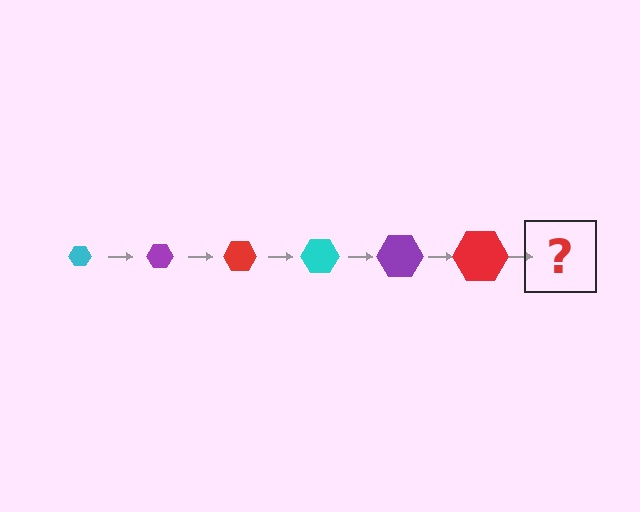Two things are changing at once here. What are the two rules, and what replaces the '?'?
The two rules are that the hexagon grows larger each step and the color cycles through cyan, purple, and red. The '?' should be a cyan hexagon, larger than the previous one.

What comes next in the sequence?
The next element should be a cyan hexagon, larger than the previous one.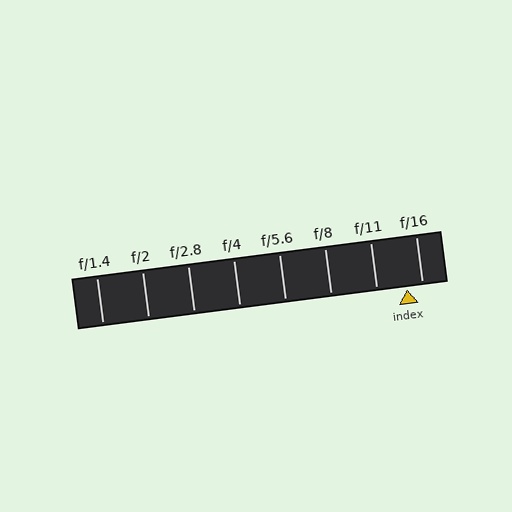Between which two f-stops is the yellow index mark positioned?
The index mark is between f/11 and f/16.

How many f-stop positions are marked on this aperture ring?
There are 8 f-stop positions marked.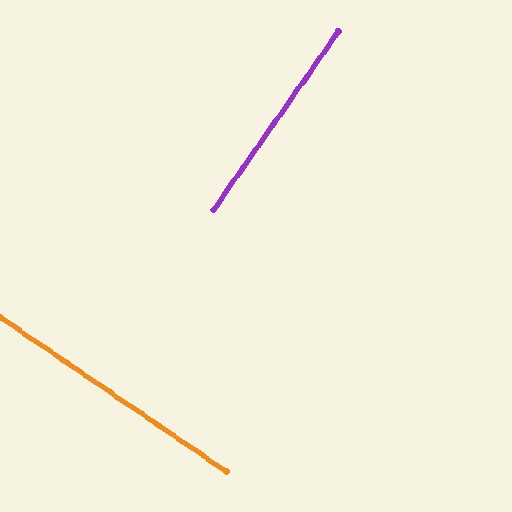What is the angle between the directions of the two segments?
Approximately 90 degrees.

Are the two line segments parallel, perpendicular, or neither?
Perpendicular — they meet at approximately 90°.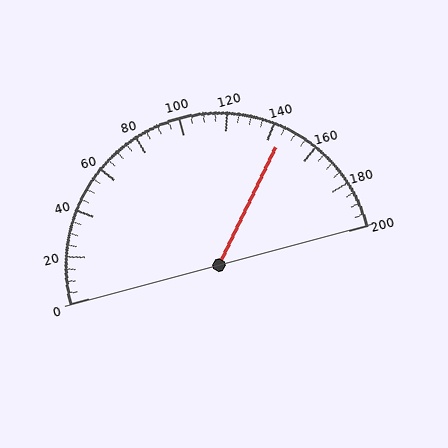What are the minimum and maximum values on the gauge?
The gauge ranges from 0 to 200.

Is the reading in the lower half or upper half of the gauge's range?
The reading is in the upper half of the range (0 to 200).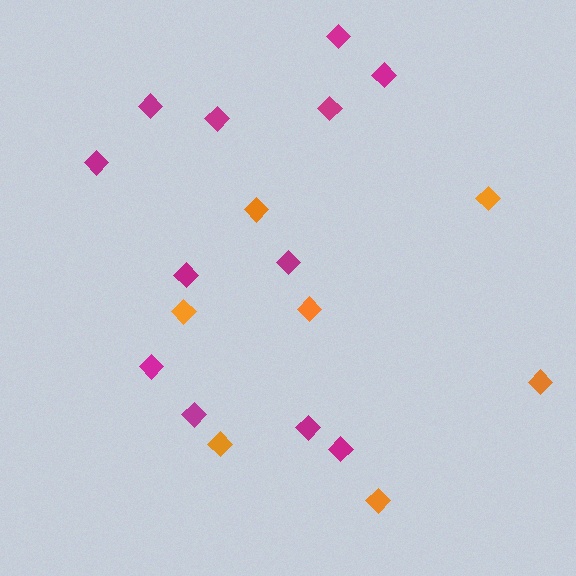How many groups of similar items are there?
There are 2 groups: one group of orange diamonds (7) and one group of magenta diamonds (12).